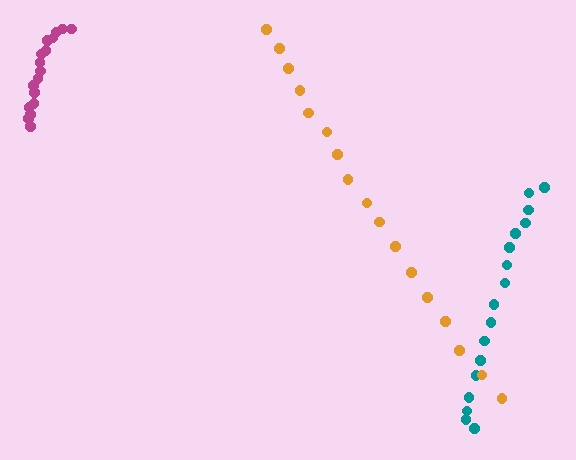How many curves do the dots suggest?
There are 3 distinct paths.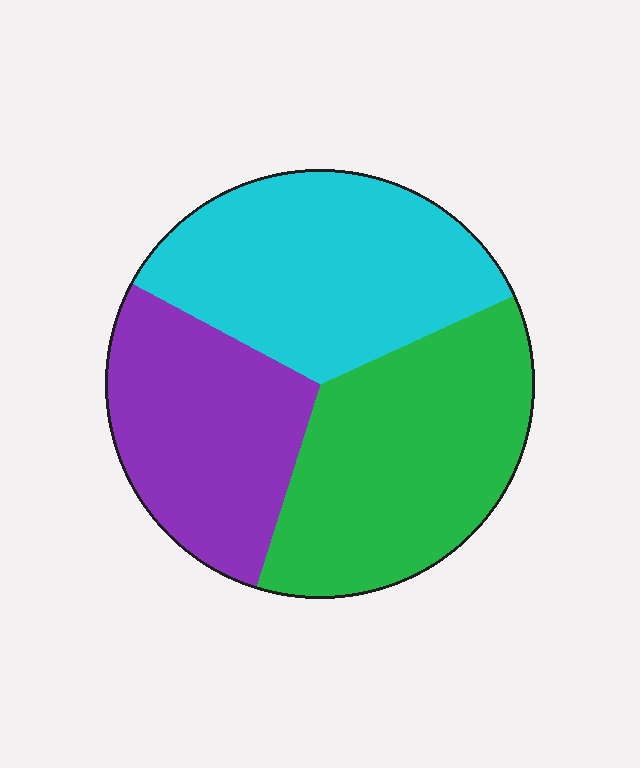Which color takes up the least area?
Purple, at roughly 30%.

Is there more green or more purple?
Green.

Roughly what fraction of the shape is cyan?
Cyan takes up about three eighths (3/8) of the shape.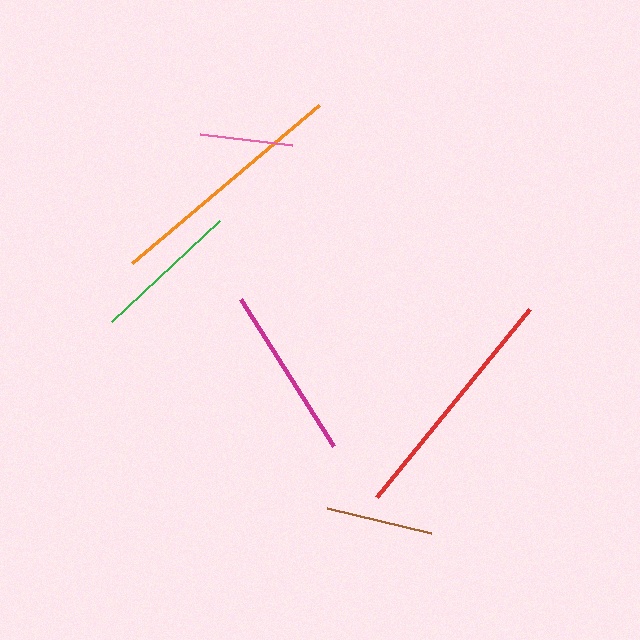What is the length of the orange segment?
The orange segment is approximately 244 pixels long.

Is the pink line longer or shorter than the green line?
The green line is longer than the pink line.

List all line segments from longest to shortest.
From longest to shortest: orange, red, magenta, green, brown, pink.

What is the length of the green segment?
The green segment is approximately 148 pixels long.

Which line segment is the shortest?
The pink line is the shortest at approximately 93 pixels.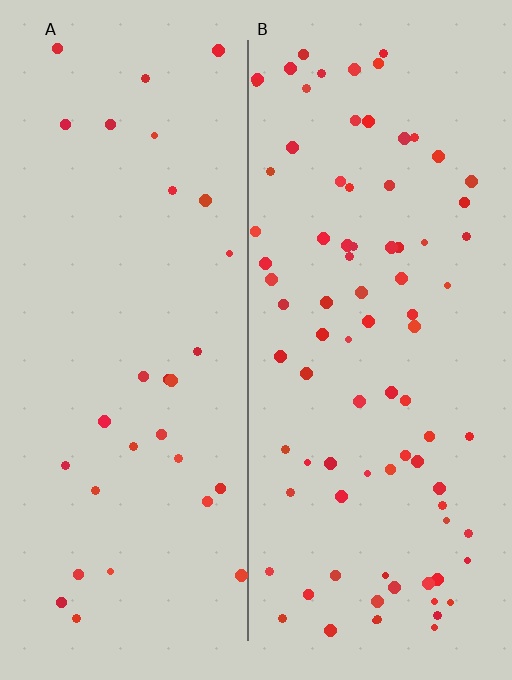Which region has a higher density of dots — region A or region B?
B (the right).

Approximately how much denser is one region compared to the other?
Approximately 2.8× — region B over region A.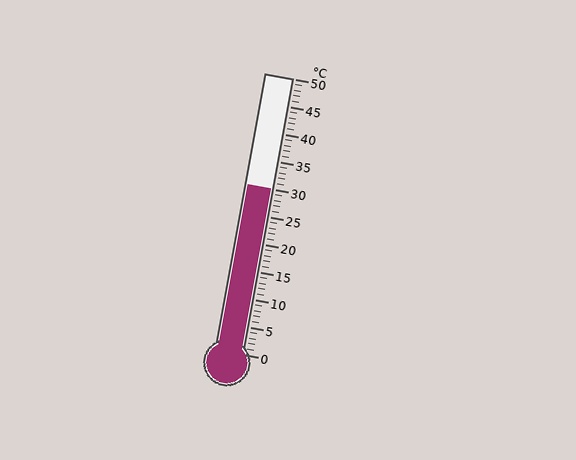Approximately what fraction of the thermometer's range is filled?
The thermometer is filled to approximately 60% of its range.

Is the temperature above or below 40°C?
The temperature is below 40°C.